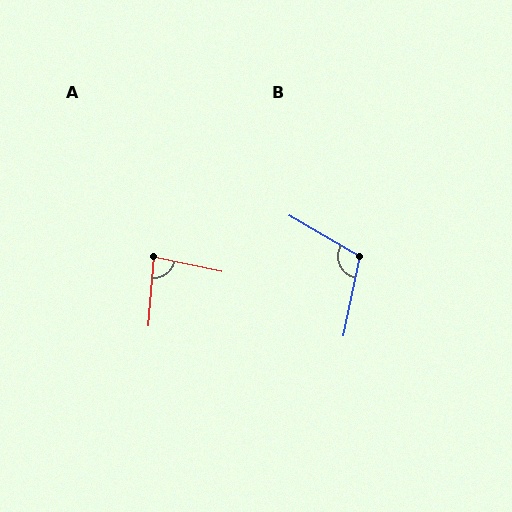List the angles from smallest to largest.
A (82°), B (109°).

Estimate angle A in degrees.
Approximately 82 degrees.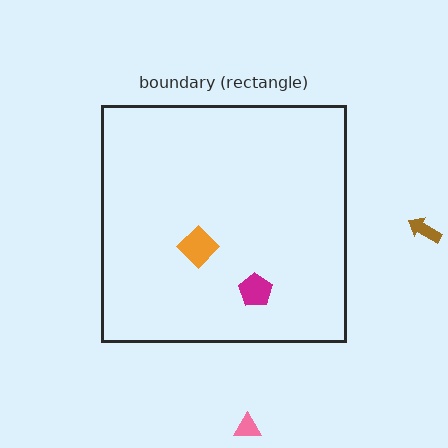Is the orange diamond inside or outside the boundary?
Inside.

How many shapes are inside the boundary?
2 inside, 2 outside.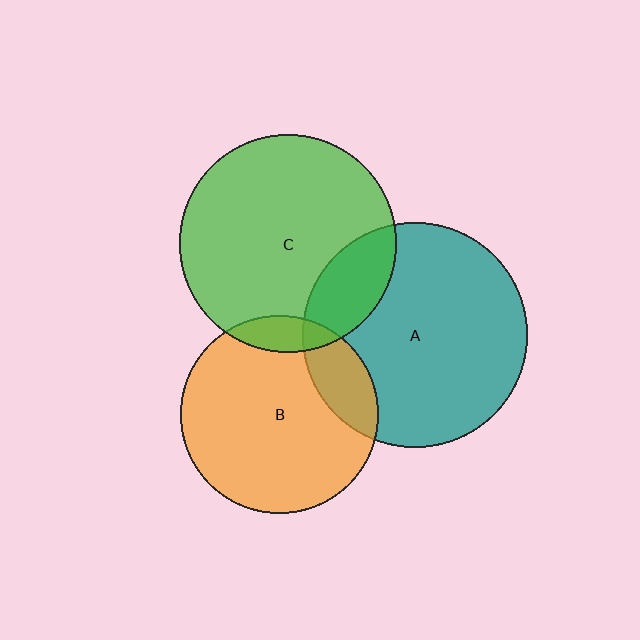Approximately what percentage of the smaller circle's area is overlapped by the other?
Approximately 15%.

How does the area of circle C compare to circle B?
Approximately 1.2 times.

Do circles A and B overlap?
Yes.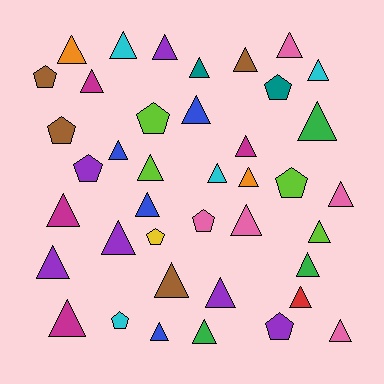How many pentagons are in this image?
There are 10 pentagons.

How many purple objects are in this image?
There are 6 purple objects.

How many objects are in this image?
There are 40 objects.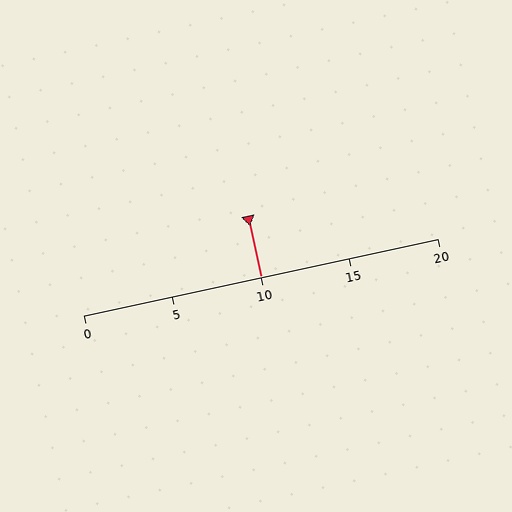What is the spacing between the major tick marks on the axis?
The major ticks are spaced 5 apart.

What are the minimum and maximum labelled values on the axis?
The axis runs from 0 to 20.